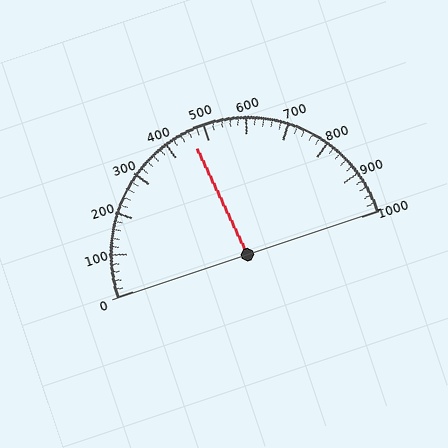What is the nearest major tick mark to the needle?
The nearest major tick mark is 500.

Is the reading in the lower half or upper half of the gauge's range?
The reading is in the lower half of the range (0 to 1000).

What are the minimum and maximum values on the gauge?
The gauge ranges from 0 to 1000.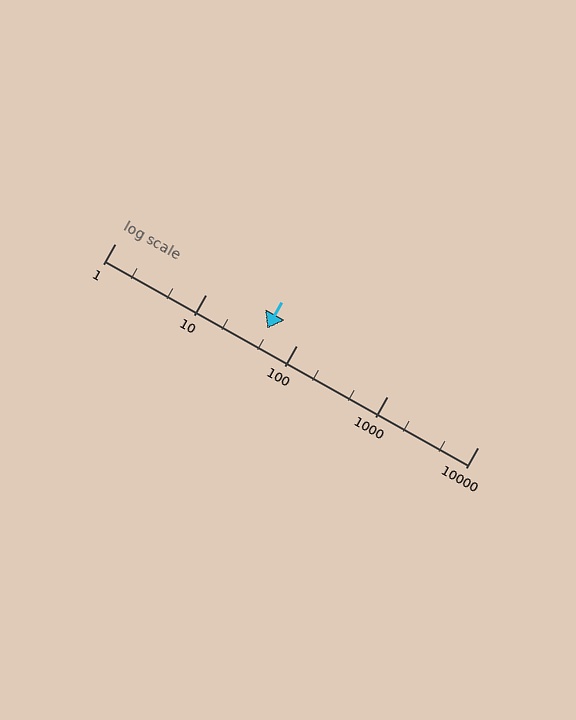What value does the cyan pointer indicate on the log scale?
The pointer indicates approximately 48.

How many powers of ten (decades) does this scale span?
The scale spans 4 decades, from 1 to 10000.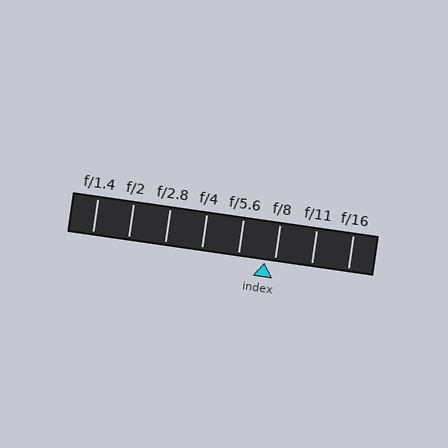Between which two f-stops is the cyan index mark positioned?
The index mark is between f/5.6 and f/8.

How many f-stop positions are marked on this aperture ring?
There are 8 f-stop positions marked.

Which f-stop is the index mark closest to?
The index mark is closest to f/8.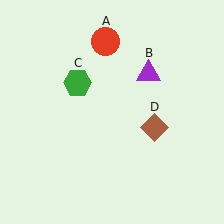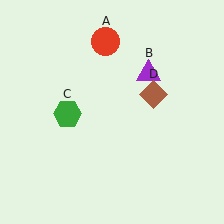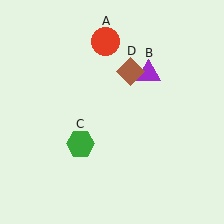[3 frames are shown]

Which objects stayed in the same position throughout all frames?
Red circle (object A) and purple triangle (object B) remained stationary.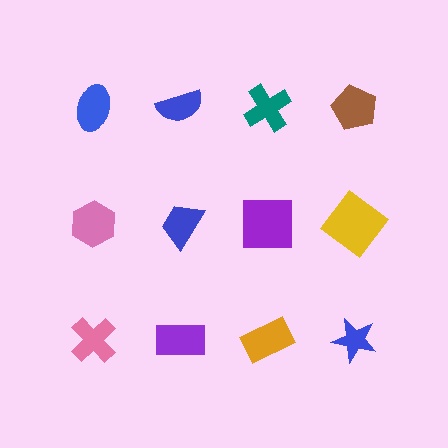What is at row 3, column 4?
A blue star.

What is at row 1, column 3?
A teal cross.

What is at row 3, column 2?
A purple rectangle.